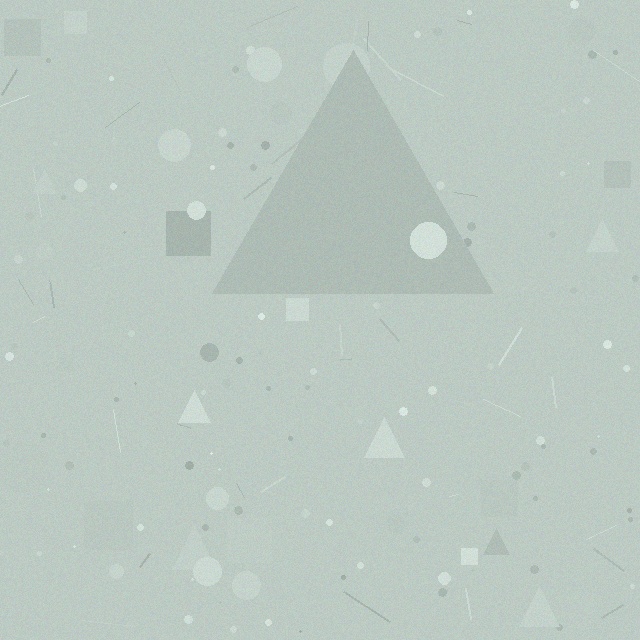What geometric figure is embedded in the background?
A triangle is embedded in the background.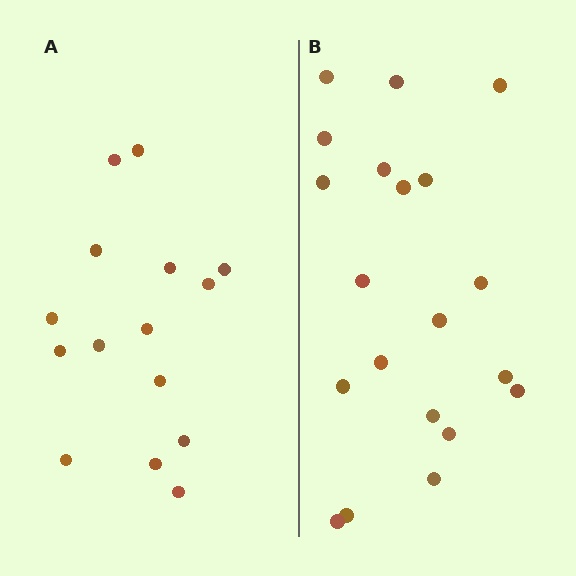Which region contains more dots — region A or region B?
Region B (the right region) has more dots.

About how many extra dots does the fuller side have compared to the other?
Region B has about 5 more dots than region A.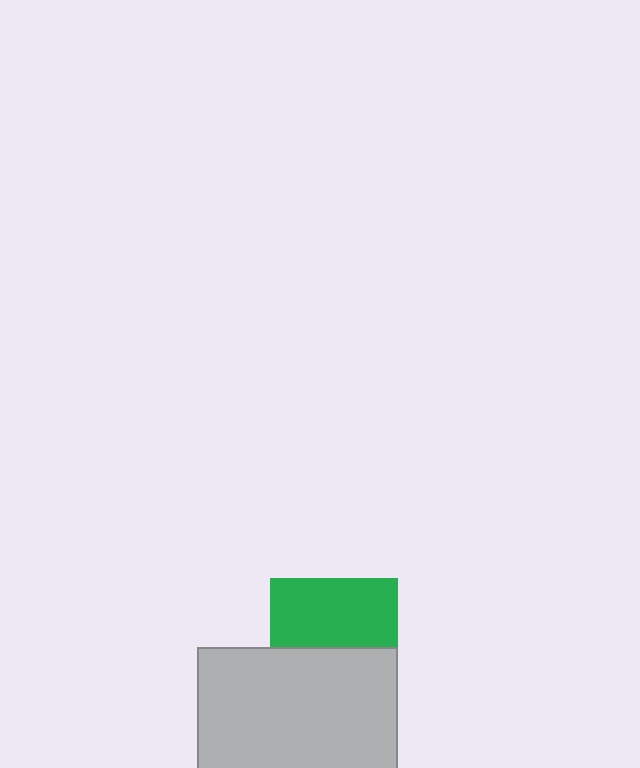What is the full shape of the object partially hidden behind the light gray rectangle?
The partially hidden object is a green square.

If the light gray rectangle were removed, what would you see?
You would see the complete green square.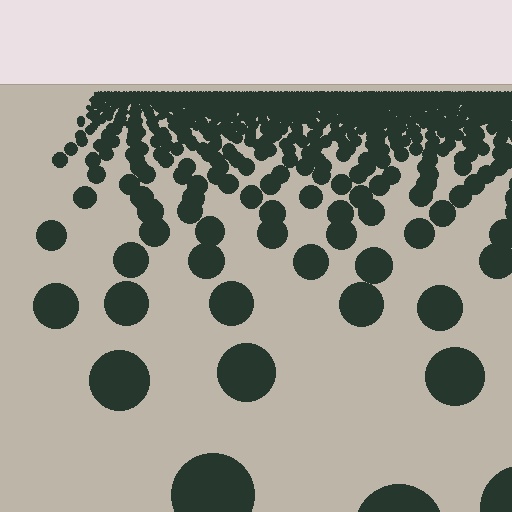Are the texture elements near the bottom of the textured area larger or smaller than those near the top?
Larger. Near the bottom, elements are closer to the viewer and appear at a bigger on-screen size.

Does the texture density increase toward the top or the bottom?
Density increases toward the top.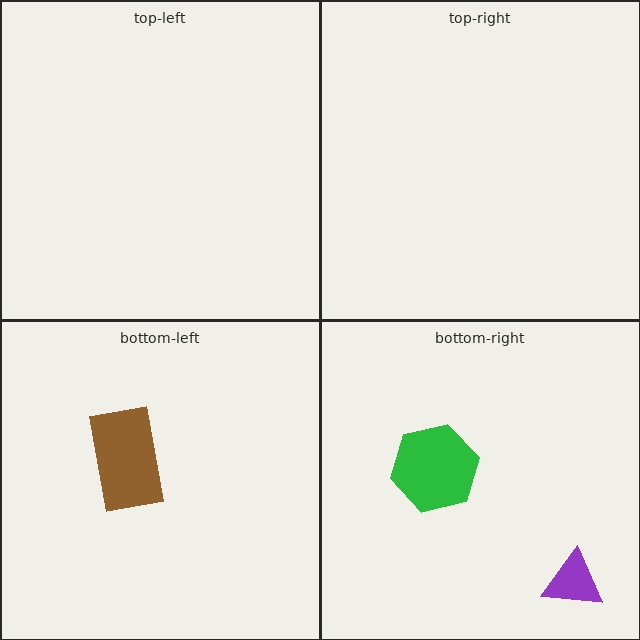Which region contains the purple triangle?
The bottom-right region.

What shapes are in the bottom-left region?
The brown rectangle.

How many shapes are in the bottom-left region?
1.